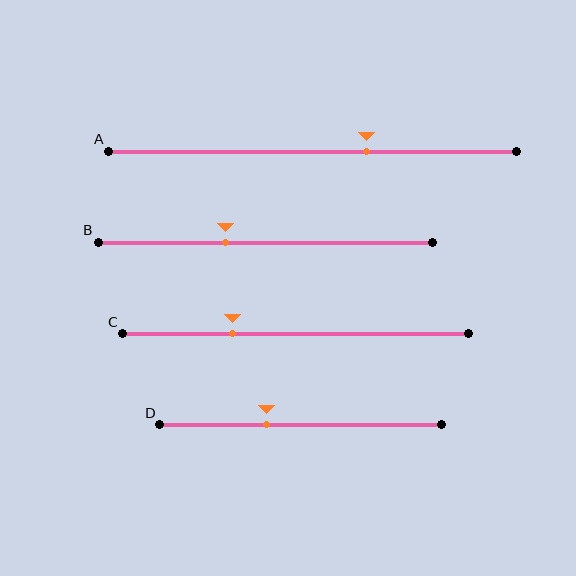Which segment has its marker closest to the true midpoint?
Segment D has its marker closest to the true midpoint.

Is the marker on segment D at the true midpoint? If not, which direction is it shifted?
No, the marker on segment D is shifted to the left by about 12% of the segment length.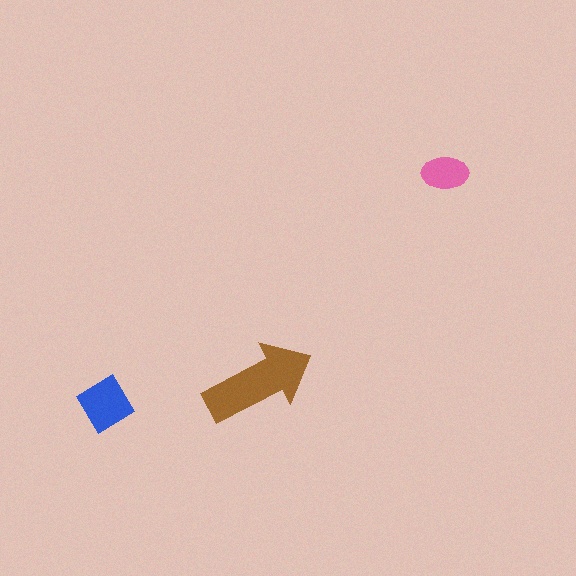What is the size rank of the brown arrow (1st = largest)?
1st.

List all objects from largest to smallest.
The brown arrow, the blue diamond, the pink ellipse.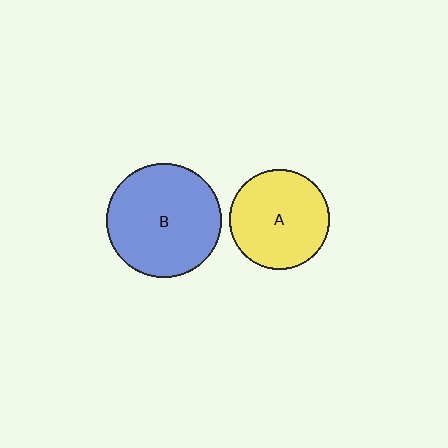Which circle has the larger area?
Circle B (blue).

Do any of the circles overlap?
No, none of the circles overlap.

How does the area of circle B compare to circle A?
Approximately 1.3 times.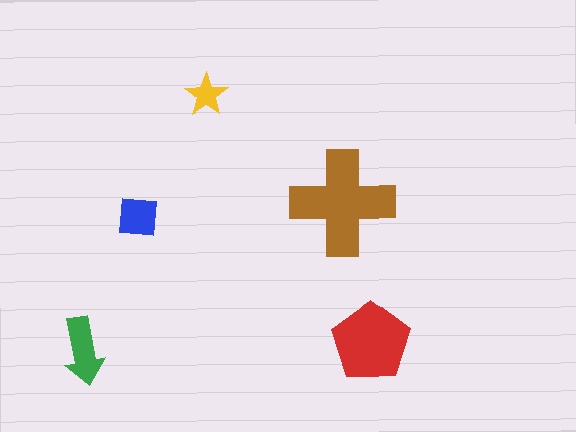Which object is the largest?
The brown cross.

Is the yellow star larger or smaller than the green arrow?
Smaller.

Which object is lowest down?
The green arrow is bottommost.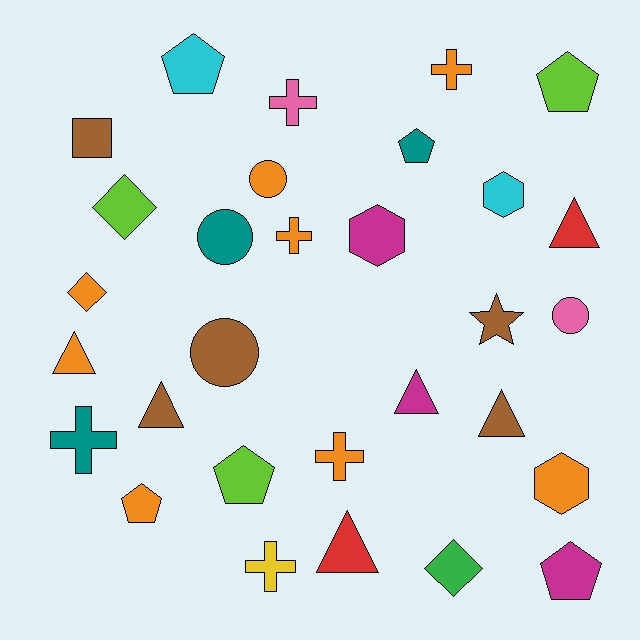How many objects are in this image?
There are 30 objects.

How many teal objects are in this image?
There are 3 teal objects.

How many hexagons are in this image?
There are 3 hexagons.